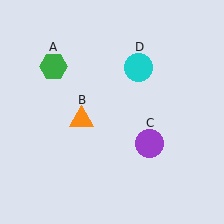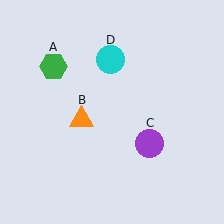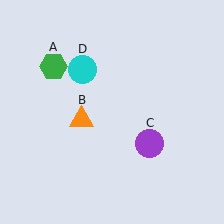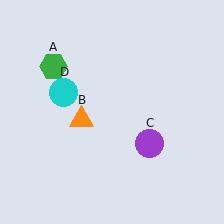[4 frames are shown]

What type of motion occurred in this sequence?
The cyan circle (object D) rotated counterclockwise around the center of the scene.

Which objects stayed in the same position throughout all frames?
Green hexagon (object A) and orange triangle (object B) and purple circle (object C) remained stationary.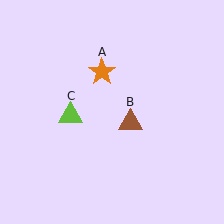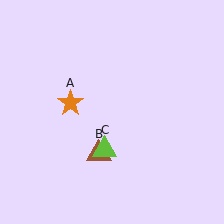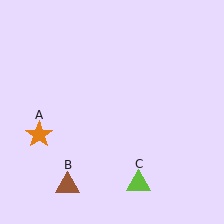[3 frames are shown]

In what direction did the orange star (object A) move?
The orange star (object A) moved down and to the left.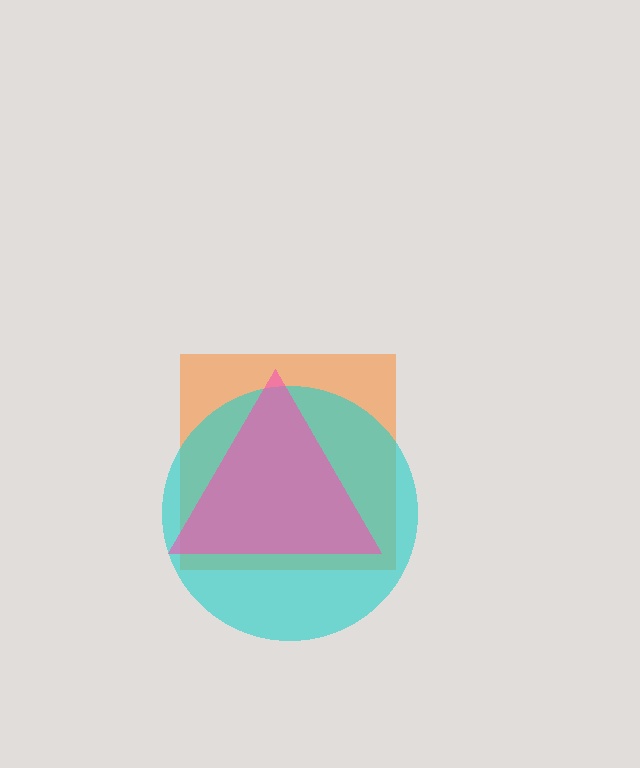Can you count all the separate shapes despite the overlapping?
Yes, there are 3 separate shapes.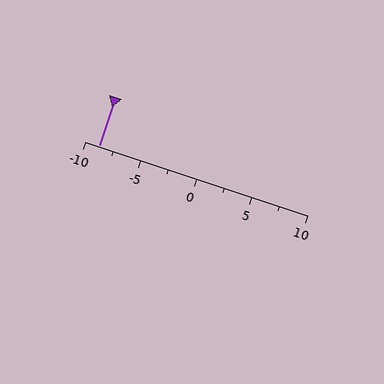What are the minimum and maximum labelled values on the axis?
The axis runs from -10 to 10.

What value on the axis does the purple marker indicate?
The marker indicates approximately -8.8.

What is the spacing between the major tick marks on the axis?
The major ticks are spaced 5 apart.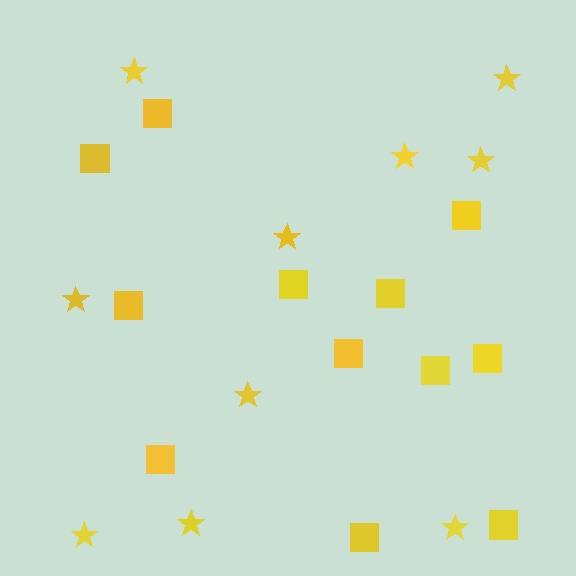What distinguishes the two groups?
There are 2 groups: one group of stars (10) and one group of squares (12).